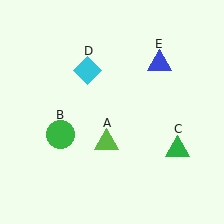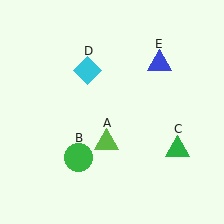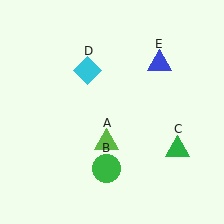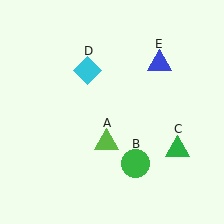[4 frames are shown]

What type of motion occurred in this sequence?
The green circle (object B) rotated counterclockwise around the center of the scene.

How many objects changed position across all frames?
1 object changed position: green circle (object B).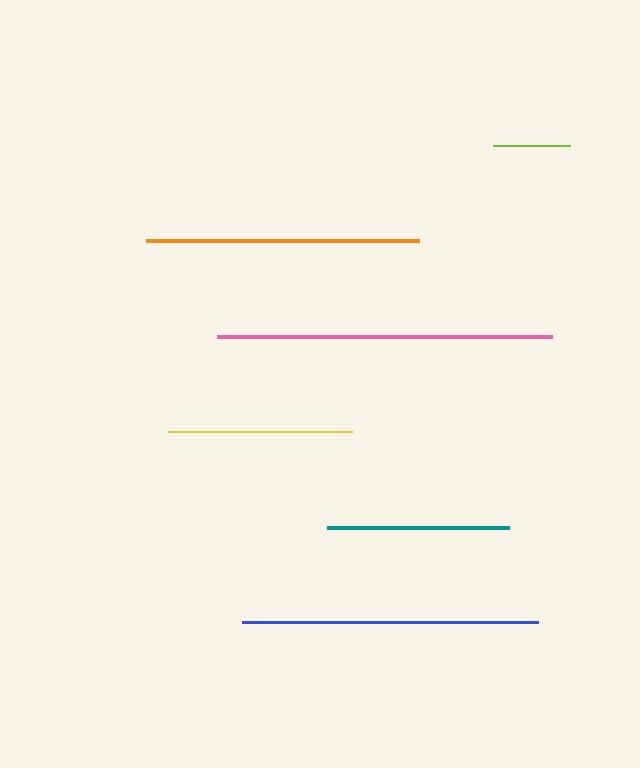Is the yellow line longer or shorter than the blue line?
The blue line is longer than the yellow line.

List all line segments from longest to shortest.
From longest to shortest: pink, blue, orange, yellow, teal, lime.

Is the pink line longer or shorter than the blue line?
The pink line is longer than the blue line.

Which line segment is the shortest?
The lime line is the shortest at approximately 78 pixels.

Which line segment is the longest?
The pink line is the longest at approximately 335 pixels.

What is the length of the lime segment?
The lime segment is approximately 78 pixels long.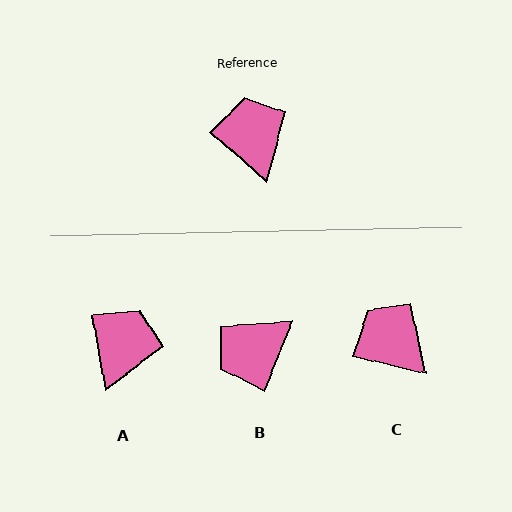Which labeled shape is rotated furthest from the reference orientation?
B, about 109 degrees away.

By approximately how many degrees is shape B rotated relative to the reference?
Approximately 109 degrees counter-clockwise.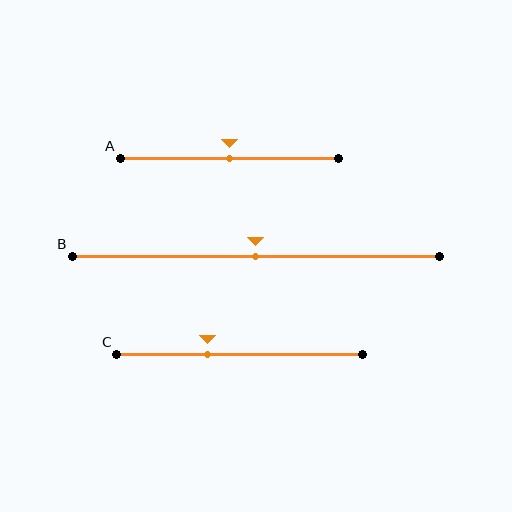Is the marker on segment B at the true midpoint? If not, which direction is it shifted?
Yes, the marker on segment B is at the true midpoint.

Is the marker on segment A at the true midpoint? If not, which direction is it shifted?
Yes, the marker on segment A is at the true midpoint.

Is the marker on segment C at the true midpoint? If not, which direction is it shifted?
No, the marker on segment C is shifted to the left by about 13% of the segment length.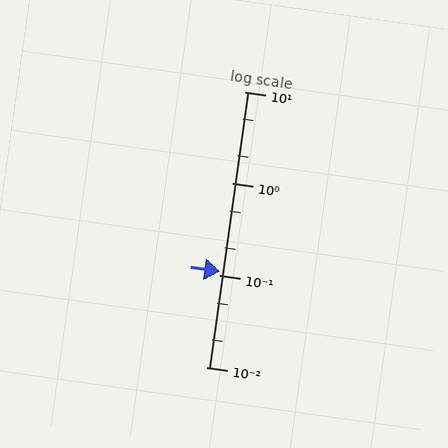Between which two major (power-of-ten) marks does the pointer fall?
The pointer is between 0.1 and 1.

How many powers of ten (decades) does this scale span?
The scale spans 3 decades, from 0.01 to 10.